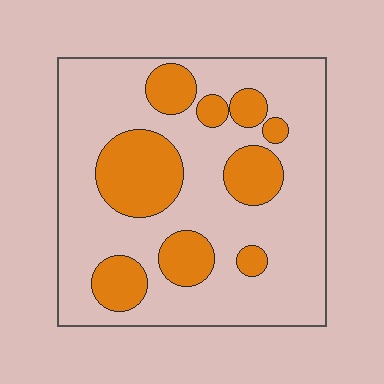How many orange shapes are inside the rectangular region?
9.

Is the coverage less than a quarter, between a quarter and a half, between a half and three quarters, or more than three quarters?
Between a quarter and a half.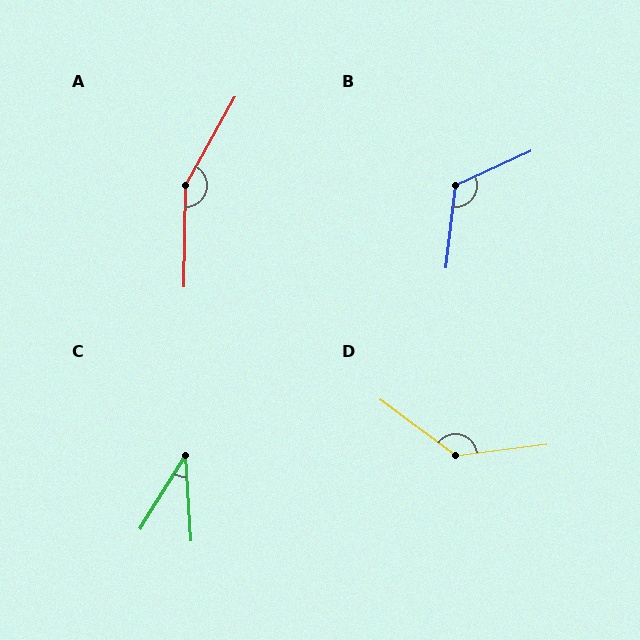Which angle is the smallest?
C, at approximately 35 degrees.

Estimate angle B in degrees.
Approximately 121 degrees.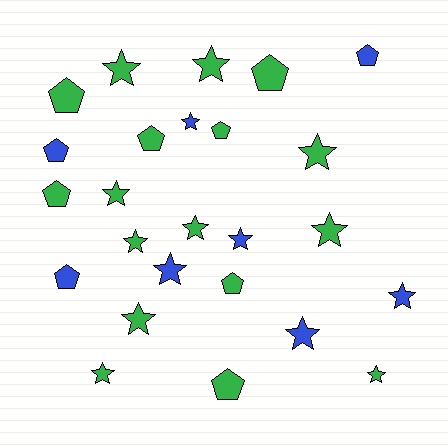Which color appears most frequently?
Green, with 17 objects.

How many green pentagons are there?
There are 7 green pentagons.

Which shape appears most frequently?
Star, with 15 objects.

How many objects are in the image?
There are 25 objects.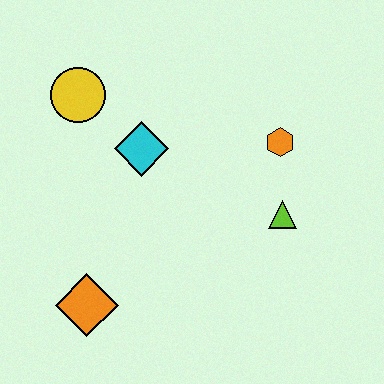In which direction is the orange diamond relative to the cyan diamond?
The orange diamond is below the cyan diamond.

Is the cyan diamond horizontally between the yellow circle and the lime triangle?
Yes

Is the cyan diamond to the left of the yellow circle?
No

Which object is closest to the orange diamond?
The cyan diamond is closest to the orange diamond.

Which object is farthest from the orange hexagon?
The orange diamond is farthest from the orange hexagon.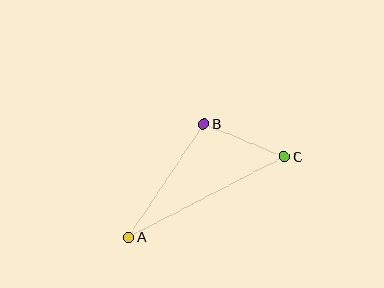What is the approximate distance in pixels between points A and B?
The distance between A and B is approximately 136 pixels.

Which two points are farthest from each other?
Points A and C are farthest from each other.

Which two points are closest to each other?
Points B and C are closest to each other.